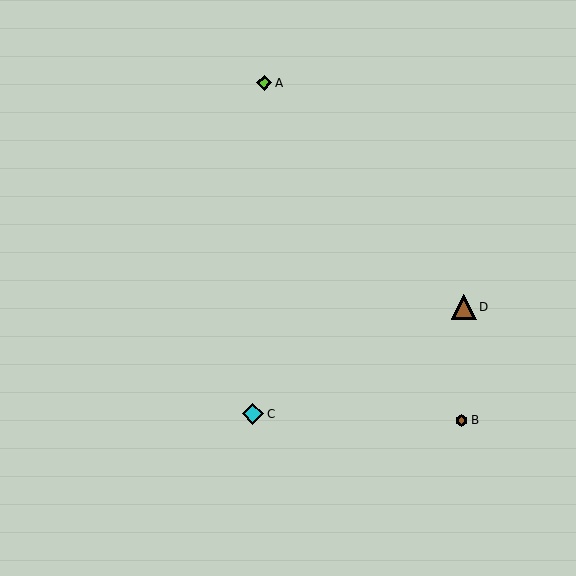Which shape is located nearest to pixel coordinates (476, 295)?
The brown triangle (labeled D) at (464, 307) is nearest to that location.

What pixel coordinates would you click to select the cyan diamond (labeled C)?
Click at (253, 414) to select the cyan diamond C.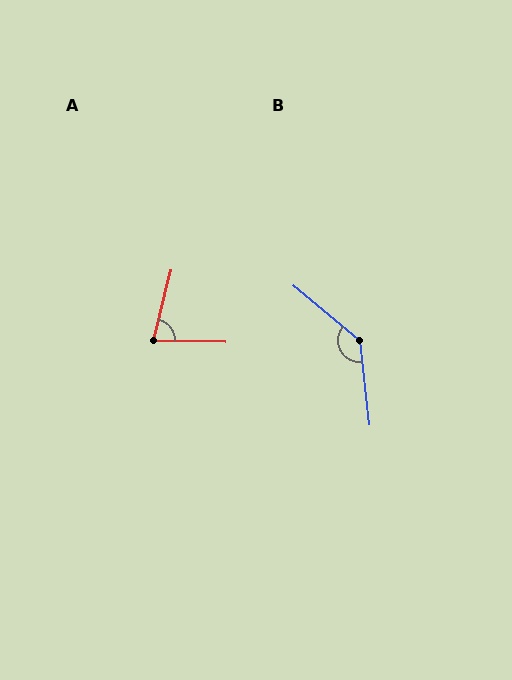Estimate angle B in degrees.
Approximately 137 degrees.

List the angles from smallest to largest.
A (78°), B (137°).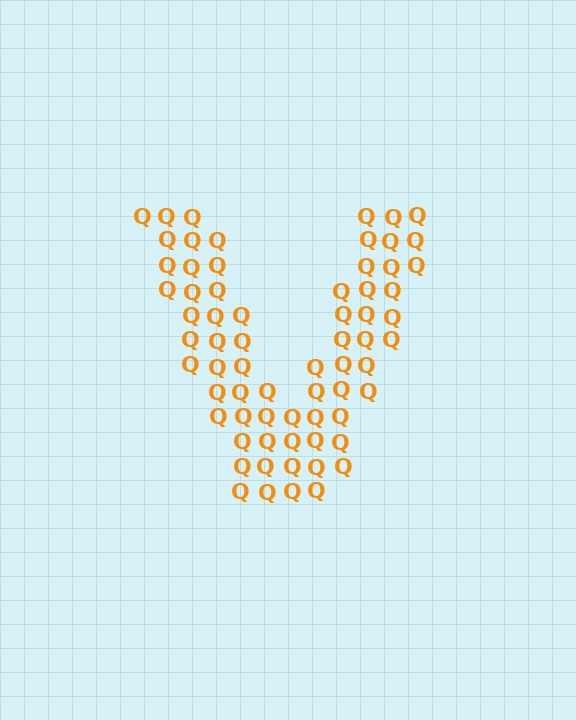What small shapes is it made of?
It is made of small letter Q's.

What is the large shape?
The large shape is the letter V.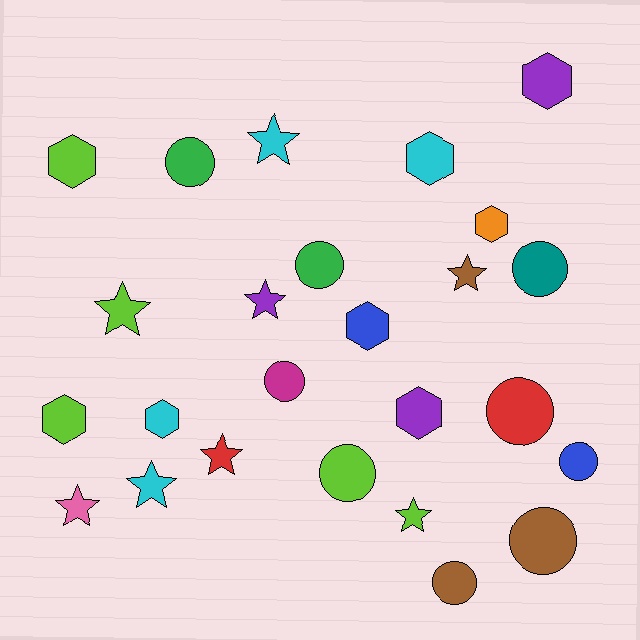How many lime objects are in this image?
There are 5 lime objects.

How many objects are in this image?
There are 25 objects.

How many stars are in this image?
There are 8 stars.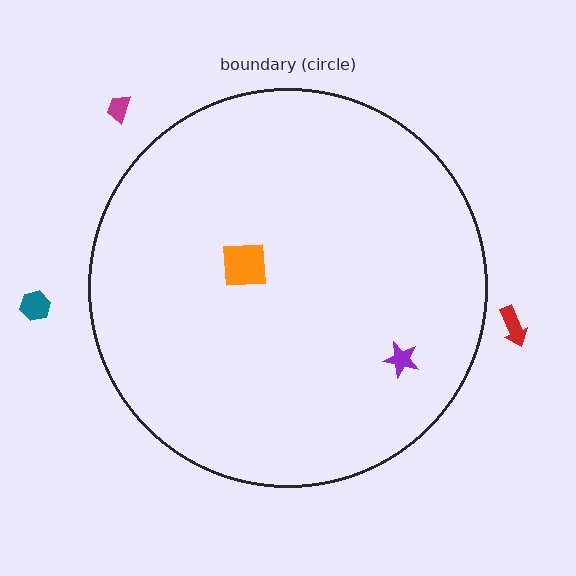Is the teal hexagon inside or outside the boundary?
Outside.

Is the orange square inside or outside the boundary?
Inside.